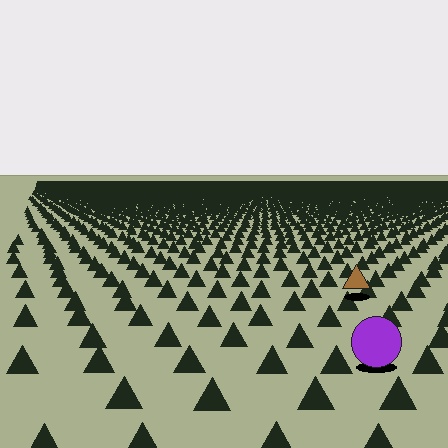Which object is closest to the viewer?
The purple circle is closest. The texture marks near it are larger and more spread out.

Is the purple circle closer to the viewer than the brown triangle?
Yes. The purple circle is closer — you can tell from the texture gradient: the ground texture is coarser near it.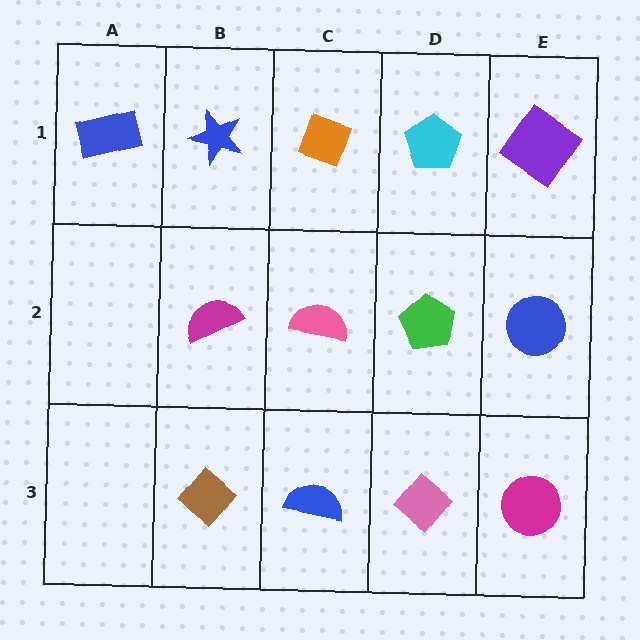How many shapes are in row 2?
4 shapes.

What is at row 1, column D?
A cyan pentagon.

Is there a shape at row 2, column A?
No, that cell is empty.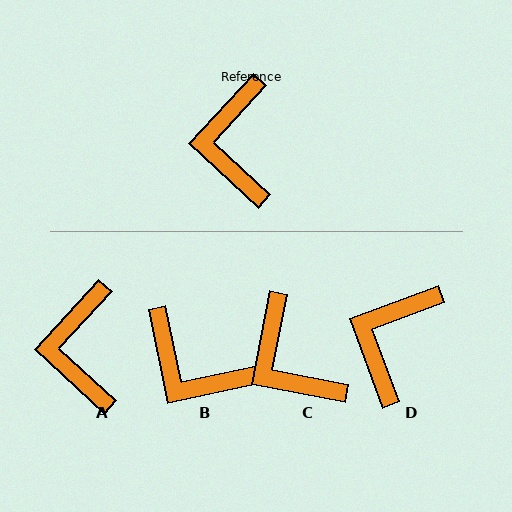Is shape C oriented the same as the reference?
No, it is off by about 32 degrees.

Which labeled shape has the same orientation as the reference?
A.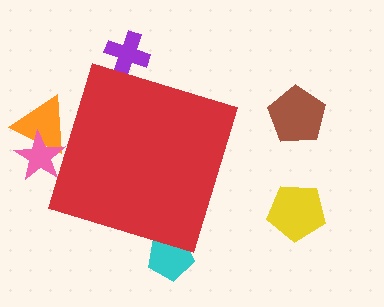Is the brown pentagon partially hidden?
No, the brown pentagon is fully visible.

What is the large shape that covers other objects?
A red diamond.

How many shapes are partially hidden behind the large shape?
4 shapes are partially hidden.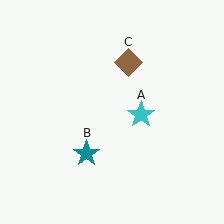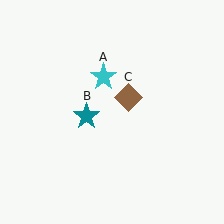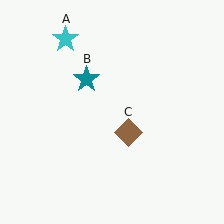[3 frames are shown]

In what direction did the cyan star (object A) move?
The cyan star (object A) moved up and to the left.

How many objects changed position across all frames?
3 objects changed position: cyan star (object A), teal star (object B), brown diamond (object C).